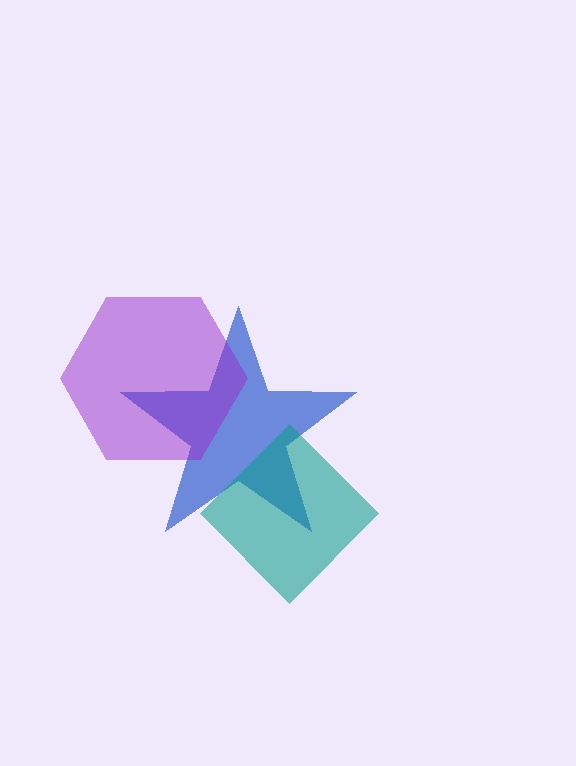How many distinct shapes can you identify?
There are 3 distinct shapes: a blue star, a teal diamond, a purple hexagon.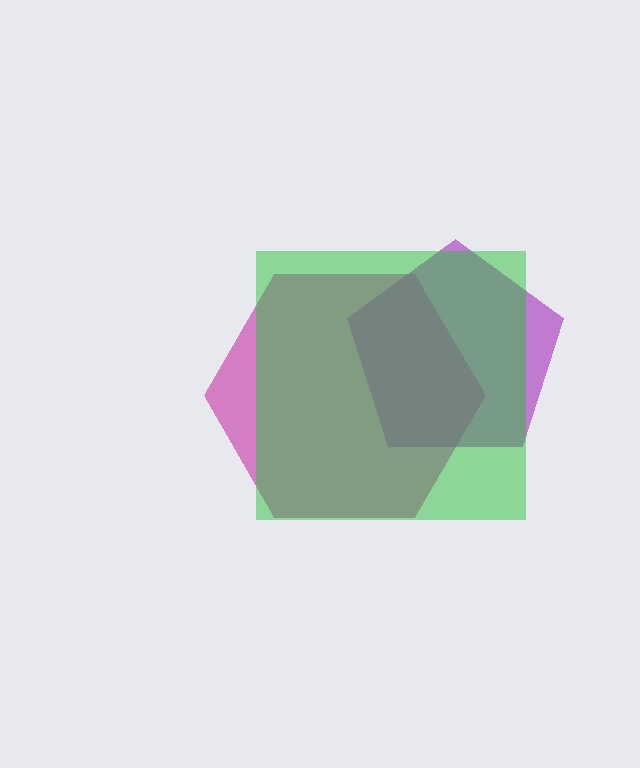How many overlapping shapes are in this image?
There are 3 overlapping shapes in the image.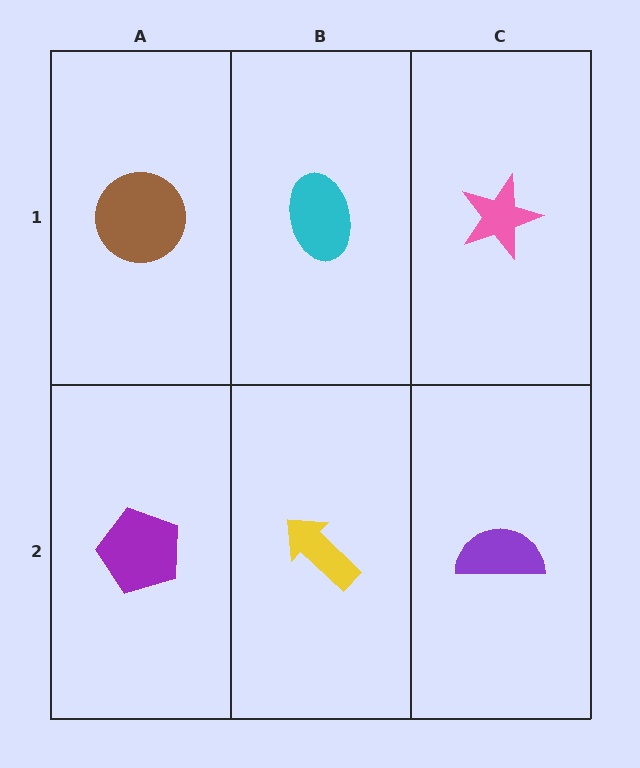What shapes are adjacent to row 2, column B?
A cyan ellipse (row 1, column B), a purple pentagon (row 2, column A), a purple semicircle (row 2, column C).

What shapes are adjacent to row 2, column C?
A pink star (row 1, column C), a yellow arrow (row 2, column B).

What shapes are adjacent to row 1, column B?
A yellow arrow (row 2, column B), a brown circle (row 1, column A), a pink star (row 1, column C).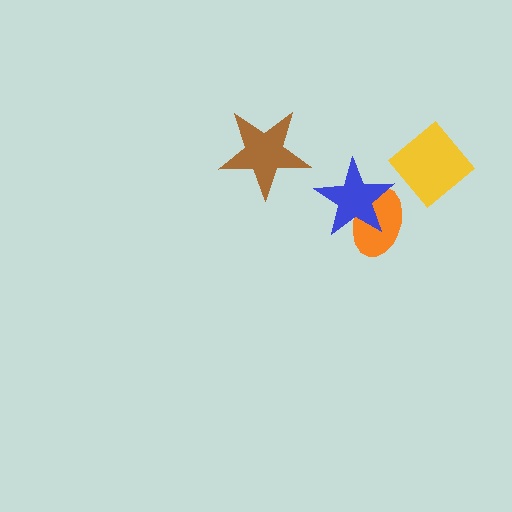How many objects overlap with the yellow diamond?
0 objects overlap with the yellow diamond.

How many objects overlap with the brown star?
0 objects overlap with the brown star.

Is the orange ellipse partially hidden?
Yes, it is partially covered by another shape.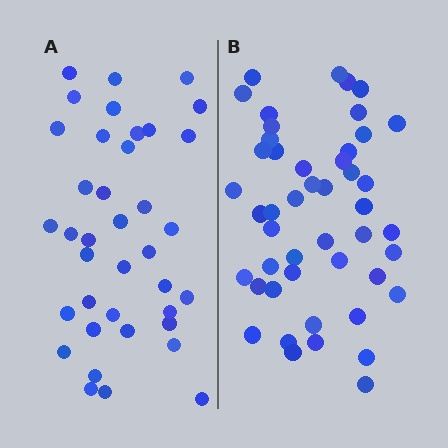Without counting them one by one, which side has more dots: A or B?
Region B (the right region) has more dots.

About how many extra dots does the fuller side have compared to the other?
Region B has roughly 8 or so more dots than region A.